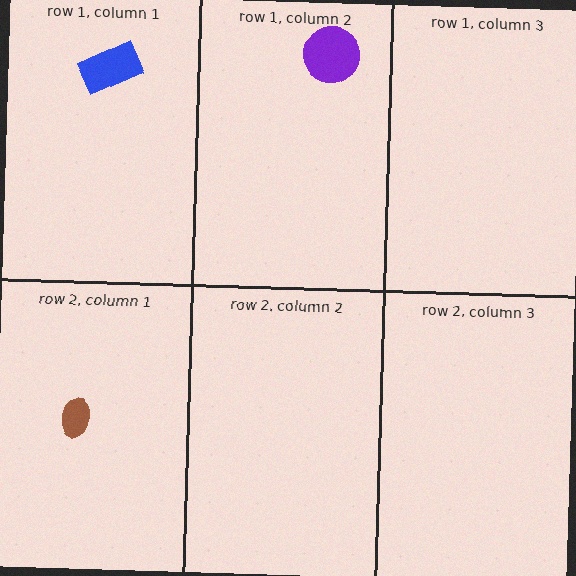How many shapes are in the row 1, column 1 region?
1.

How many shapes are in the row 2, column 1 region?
1.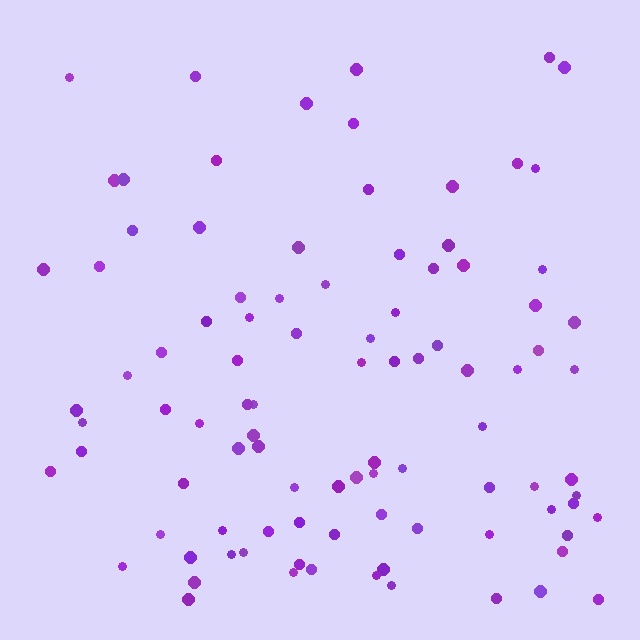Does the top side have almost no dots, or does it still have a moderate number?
Still a moderate number, just noticeably fewer than the bottom.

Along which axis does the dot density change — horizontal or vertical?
Vertical.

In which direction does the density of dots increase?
From top to bottom, with the bottom side densest.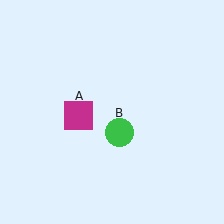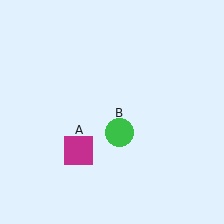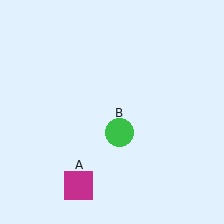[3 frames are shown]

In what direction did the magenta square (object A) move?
The magenta square (object A) moved down.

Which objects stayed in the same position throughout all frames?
Green circle (object B) remained stationary.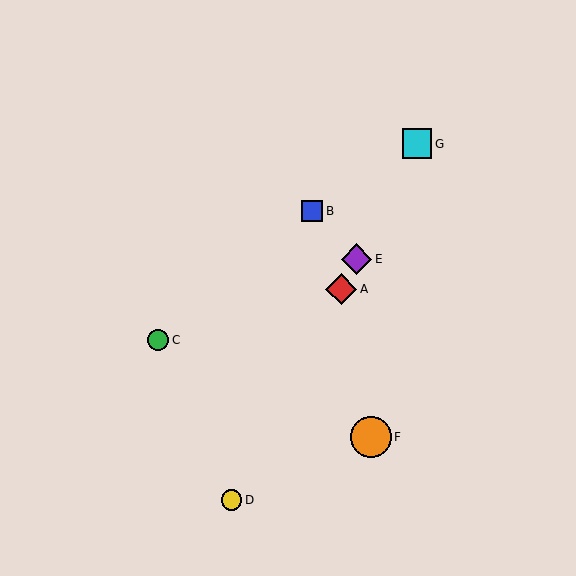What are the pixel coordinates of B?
Object B is at (312, 211).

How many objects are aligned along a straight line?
4 objects (A, D, E, G) are aligned along a straight line.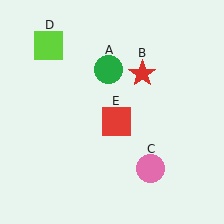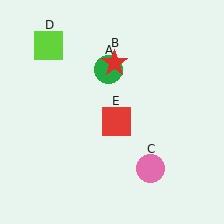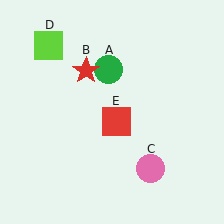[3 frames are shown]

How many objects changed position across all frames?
1 object changed position: red star (object B).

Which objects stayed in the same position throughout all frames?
Green circle (object A) and pink circle (object C) and lime square (object D) and red square (object E) remained stationary.